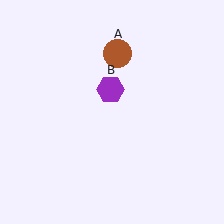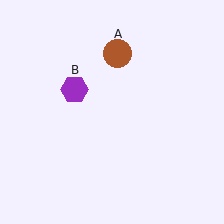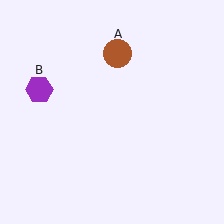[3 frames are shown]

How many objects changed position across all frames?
1 object changed position: purple hexagon (object B).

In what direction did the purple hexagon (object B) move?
The purple hexagon (object B) moved left.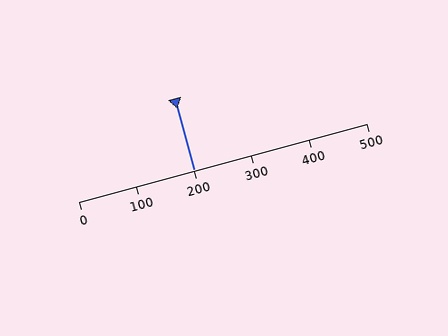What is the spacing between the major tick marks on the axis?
The major ticks are spaced 100 apart.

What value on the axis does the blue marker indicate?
The marker indicates approximately 200.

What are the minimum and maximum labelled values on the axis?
The axis runs from 0 to 500.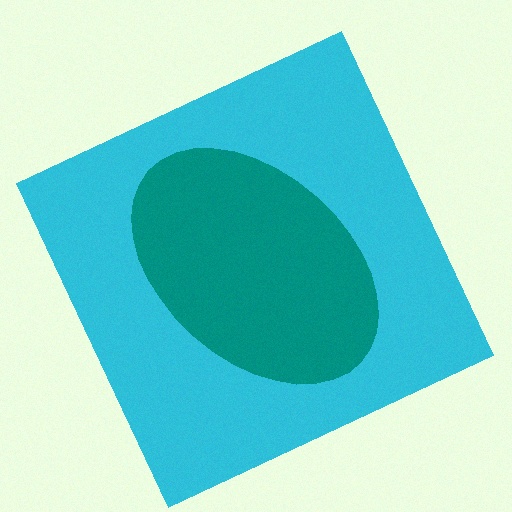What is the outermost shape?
The cyan square.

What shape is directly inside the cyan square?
The teal ellipse.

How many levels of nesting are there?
2.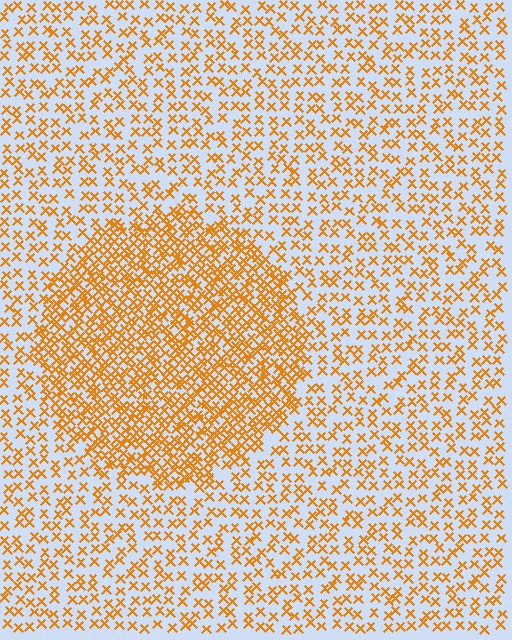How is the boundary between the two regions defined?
The boundary is defined by a change in element density (approximately 2.2x ratio). All elements are the same color, size, and shape.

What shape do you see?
I see a circle.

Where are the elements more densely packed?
The elements are more densely packed inside the circle boundary.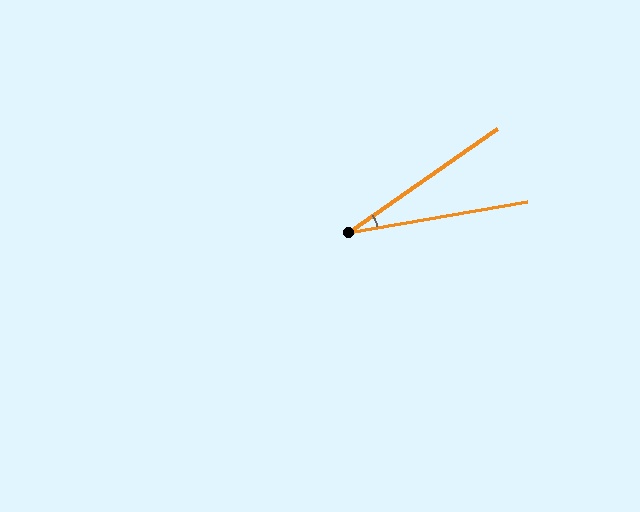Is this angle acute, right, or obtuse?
It is acute.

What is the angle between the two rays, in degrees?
Approximately 25 degrees.